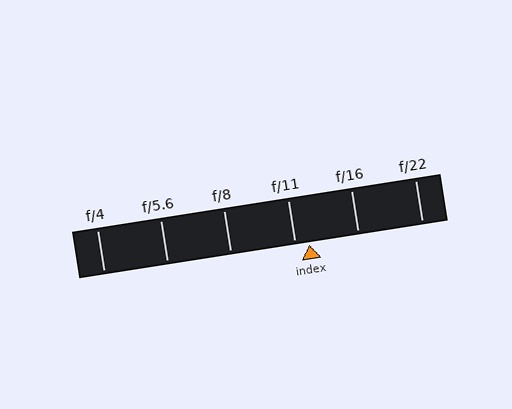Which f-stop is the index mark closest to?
The index mark is closest to f/11.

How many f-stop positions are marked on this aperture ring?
There are 6 f-stop positions marked.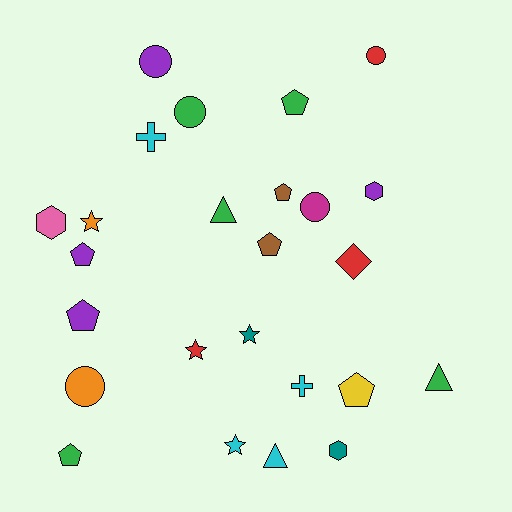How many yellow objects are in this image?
There is 1 yellow object.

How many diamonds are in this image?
There is 1 diamond.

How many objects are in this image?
There are 25 objects.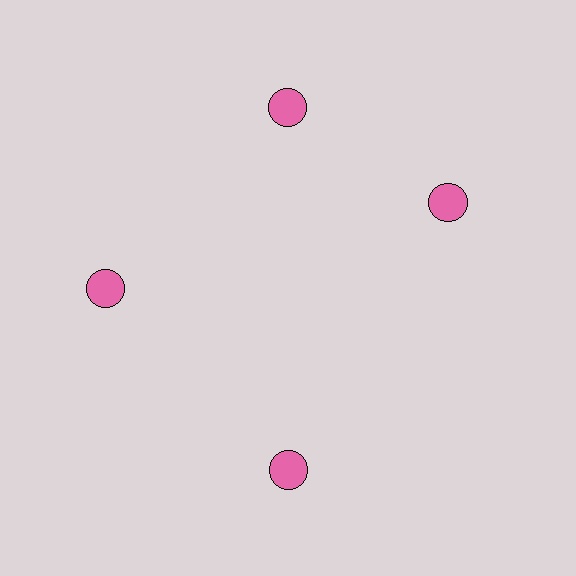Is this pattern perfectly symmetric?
No. The 4 pink circles are arranged in a ring, but one element near the 3 o'clock position is rotated out of alignment along the ring, breaking the 4-fold rotational symmetry.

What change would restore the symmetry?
The symmetry would be restored by rotating it back into even spacing with its neighbors so that all 4 circles sit at equal angles and equal distance from the center.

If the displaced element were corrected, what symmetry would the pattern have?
It would have 4-fold rotational symmetry — the pattern would map onto itself every 90 degrees.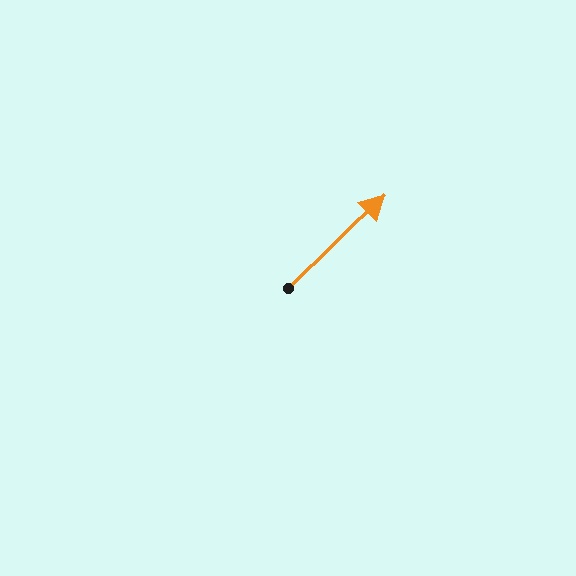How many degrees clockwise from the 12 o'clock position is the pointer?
Approximately 46 degrees.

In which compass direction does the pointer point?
Northeast.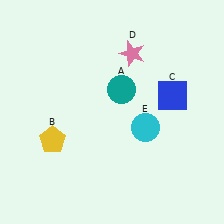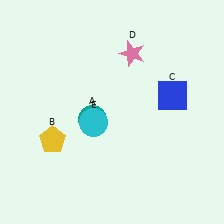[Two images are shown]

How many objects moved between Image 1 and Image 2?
2 objects moved between the two images.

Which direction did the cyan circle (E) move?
The cyan circle (E) moved left.